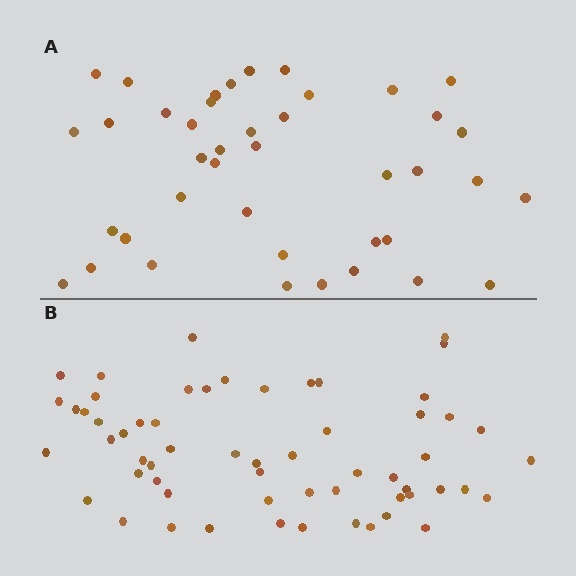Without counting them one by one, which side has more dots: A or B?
Region B (the bottom region) has more dots.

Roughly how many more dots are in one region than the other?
Region B has approximately 20 more dots than region A.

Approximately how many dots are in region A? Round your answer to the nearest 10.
About 40 dots. (The exact count is 41, which rounds to 40.)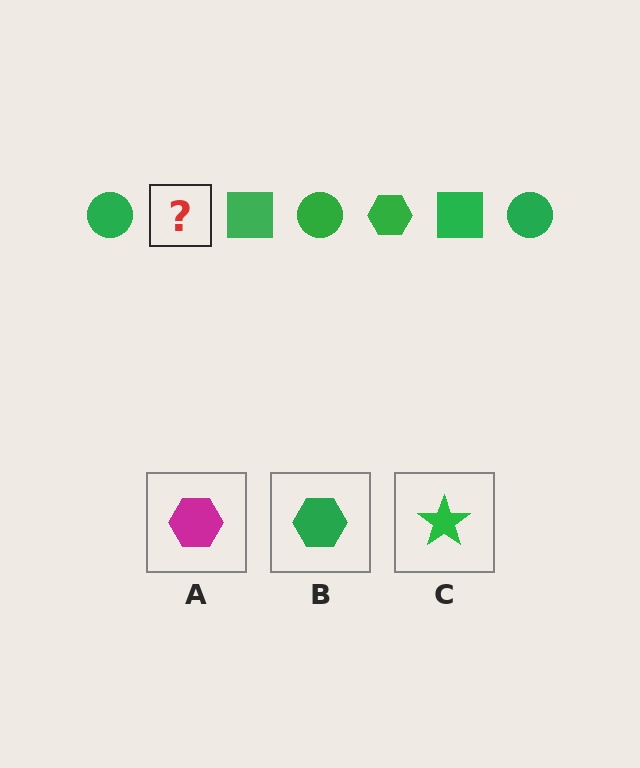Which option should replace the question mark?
Option B.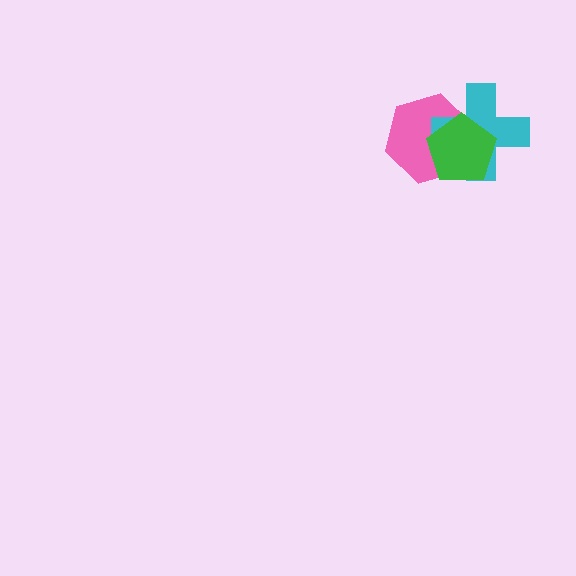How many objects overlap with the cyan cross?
2 objects overlap with the cyan cross.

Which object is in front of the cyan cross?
The green pentagon is in front of the cyan cross.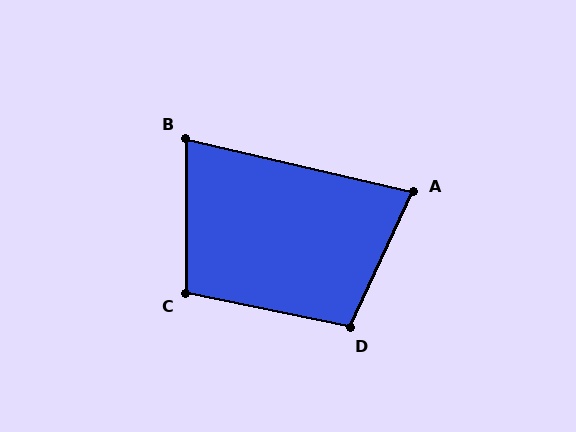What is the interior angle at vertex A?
Approximately 78 degrees (acute).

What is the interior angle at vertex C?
Approximately 102 degrees (obtuse).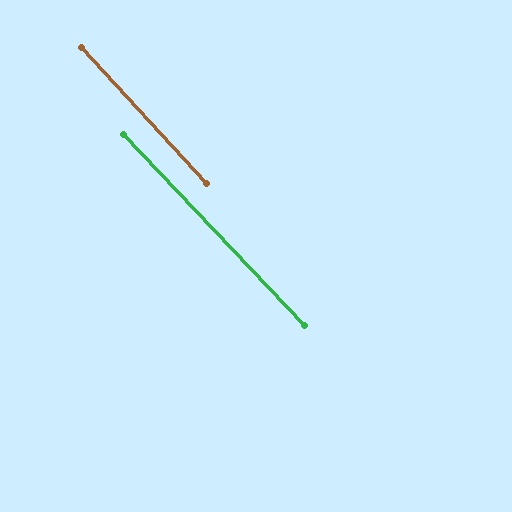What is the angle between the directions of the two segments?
Approximately 1 degree.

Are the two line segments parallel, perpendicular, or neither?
Parallel — their directions differ by only 0.9°.